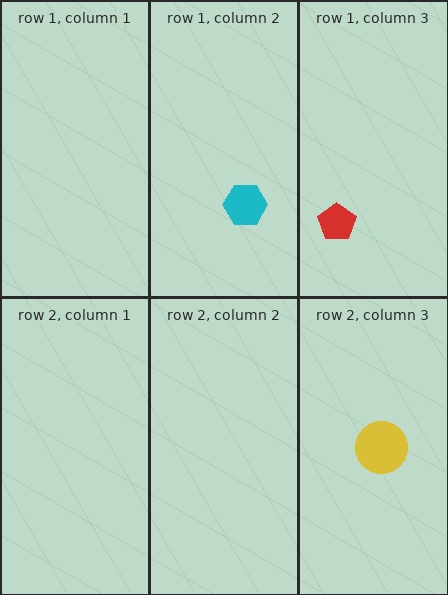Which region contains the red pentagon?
The row 1, column 3 region.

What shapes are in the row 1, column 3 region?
The red pentagon.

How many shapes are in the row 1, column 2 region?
1.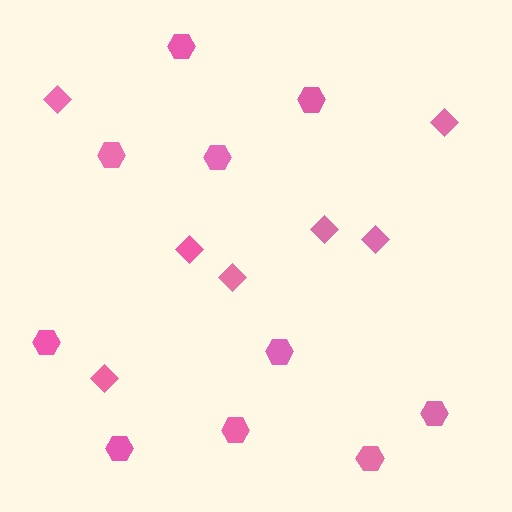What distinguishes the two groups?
There are 2 groups: one group of hexagons (10) and one group of diamonds (7).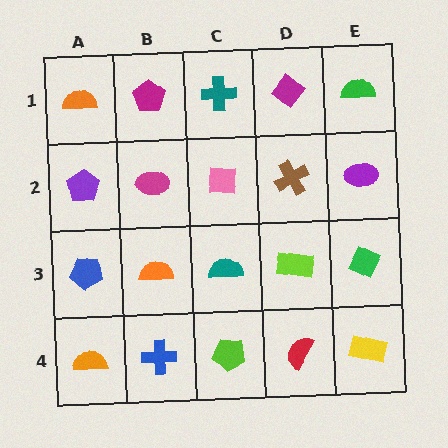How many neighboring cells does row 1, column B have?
3.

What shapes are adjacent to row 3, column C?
A pink square (row 2, column C), a lime pentagon (row 4, column C), an orange semicircle (row 3, column B), a lime rectangle (row 3, column D).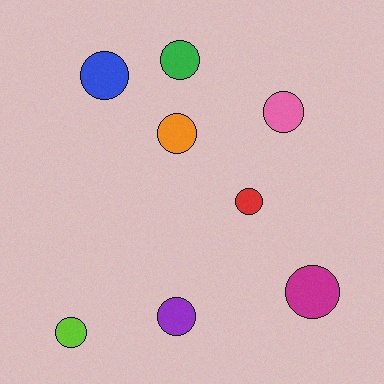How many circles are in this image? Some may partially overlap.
There are 8 circles.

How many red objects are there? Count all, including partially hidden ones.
There is 1 red object.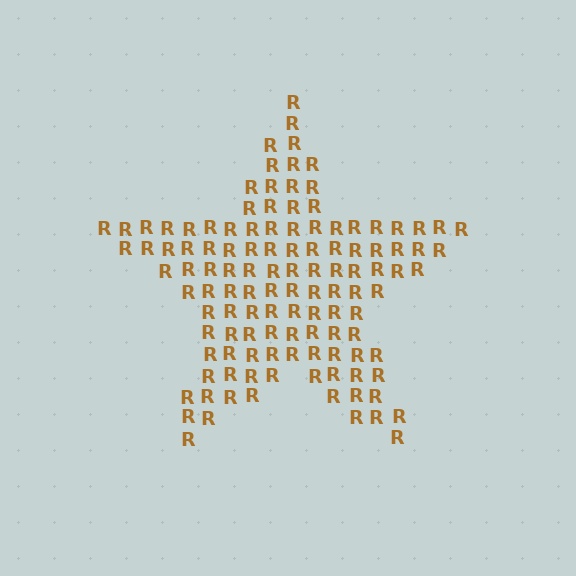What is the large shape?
The large shape is a star.